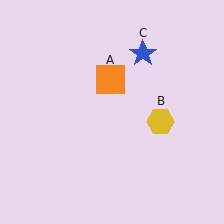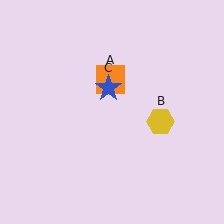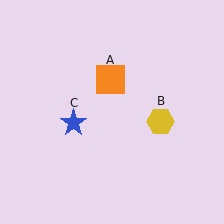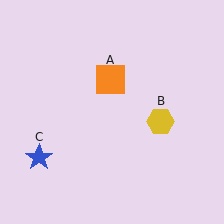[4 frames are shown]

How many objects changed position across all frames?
1 object changed position: blue star (object C).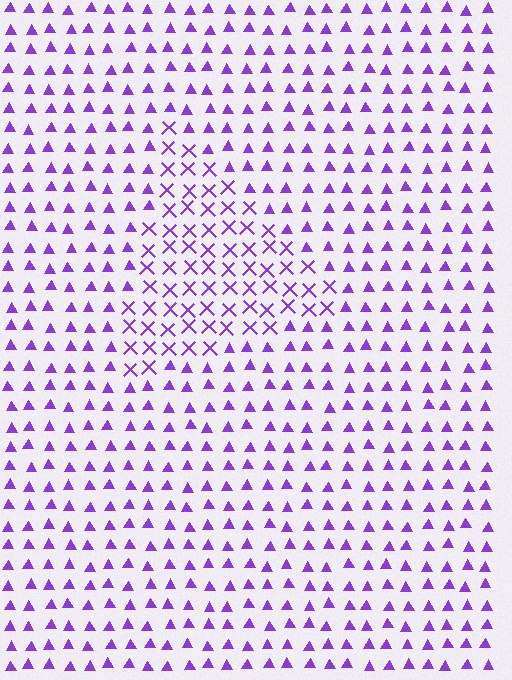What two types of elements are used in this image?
The image uses X marks inside the triangle region and triangles outside it.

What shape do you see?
I see a triangle.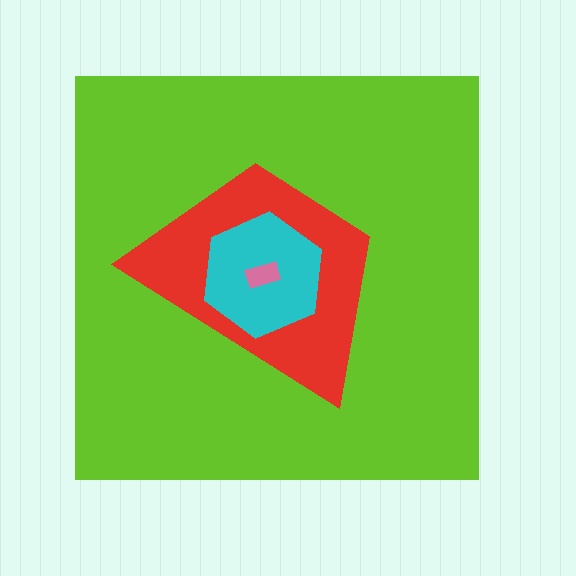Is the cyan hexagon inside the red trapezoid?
Yes.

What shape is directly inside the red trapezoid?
The cyan hexagon.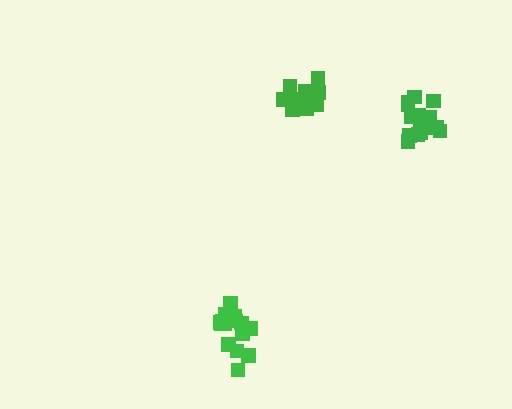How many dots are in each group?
Group 1: 16 dots, Group 2: 15 dots, Group 3: 14 dots (45 total).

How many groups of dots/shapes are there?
There are 3 groups.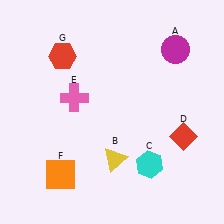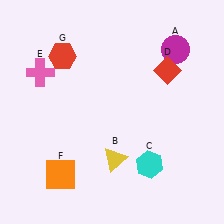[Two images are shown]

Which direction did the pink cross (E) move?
The pink cross (E) moved left.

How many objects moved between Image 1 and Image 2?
2 objects moved between the two images.